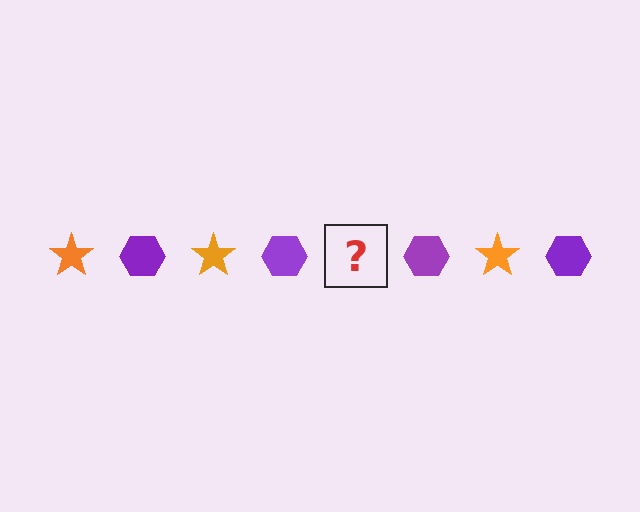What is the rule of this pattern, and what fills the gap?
The rule is that the pattern alternates between orange star and purple hexagon. The gap should be filled with an orange star.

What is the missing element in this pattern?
The missing element is an orange star.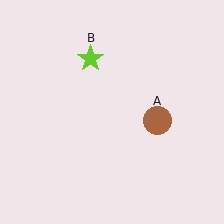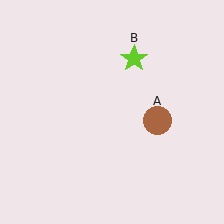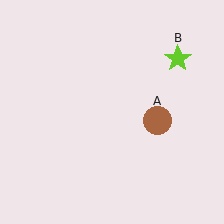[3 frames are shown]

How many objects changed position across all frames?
1 object changed position: lime star (object B).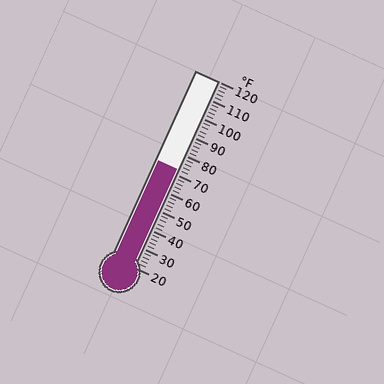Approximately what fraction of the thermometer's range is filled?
The thermometer is filled to approximately 50% of its range.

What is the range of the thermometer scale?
The thermometer scale ranges from 20°F to 120°F.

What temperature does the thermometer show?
The thermometer shows approximately 72°F.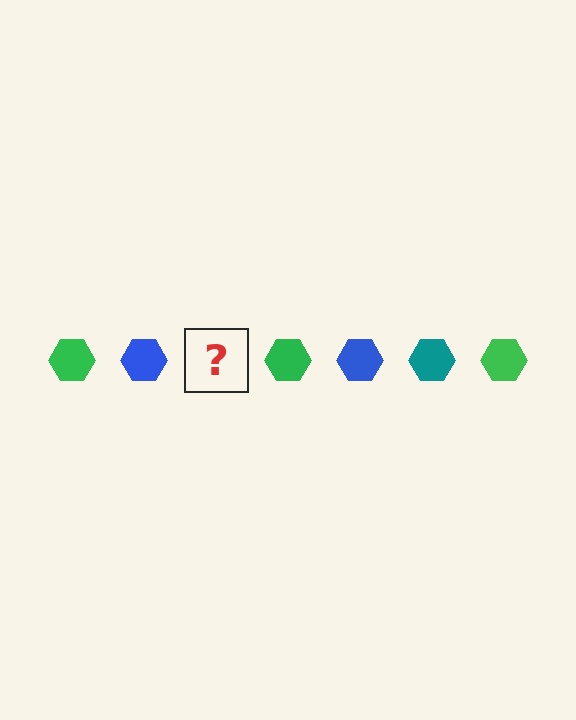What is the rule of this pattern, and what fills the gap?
The rule is that the pattern cycles through green, blue, teal hexagons. The gap should be filled with a teal hexagon.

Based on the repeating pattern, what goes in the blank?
The blank should be a teal hexagon.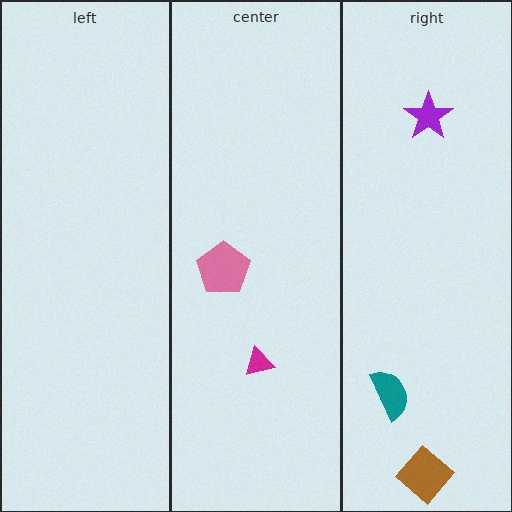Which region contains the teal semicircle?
The right region.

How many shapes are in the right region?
3.